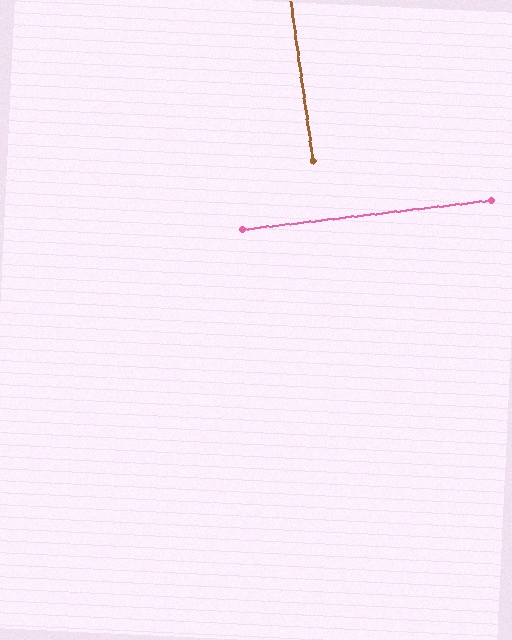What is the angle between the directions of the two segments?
Approximately 89 degrees.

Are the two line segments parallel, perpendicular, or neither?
Perpendicular — they meet at approximately 89°.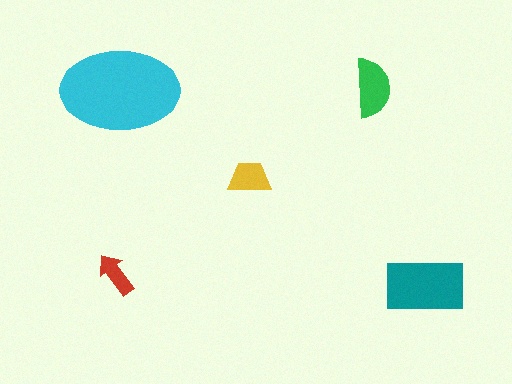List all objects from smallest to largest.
The red arrow, the yellow trapezoid, the green semicircle, the teal rectangle, the cyan ellipse.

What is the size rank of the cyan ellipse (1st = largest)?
1st.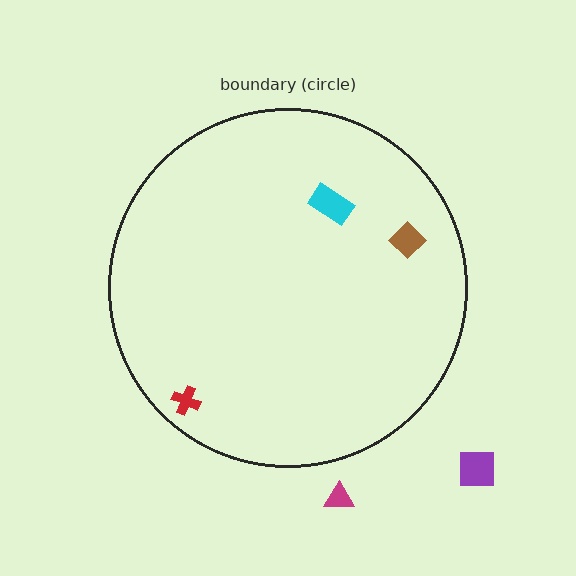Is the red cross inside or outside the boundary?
Inside.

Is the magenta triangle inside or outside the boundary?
Outside.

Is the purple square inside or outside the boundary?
Outside.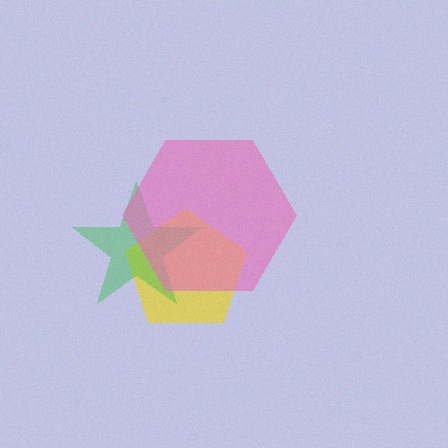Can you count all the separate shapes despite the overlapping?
Yes, there are 3 separate shapes.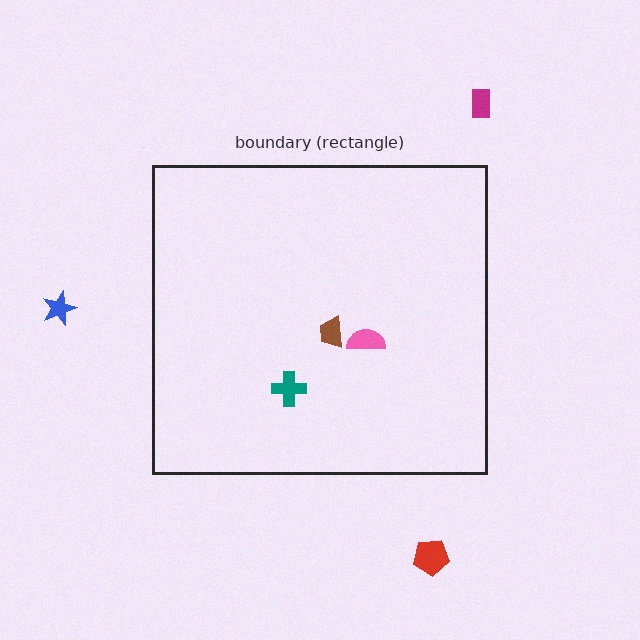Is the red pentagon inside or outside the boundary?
Outside.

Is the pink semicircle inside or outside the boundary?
Inside.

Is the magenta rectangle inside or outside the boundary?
Outside.